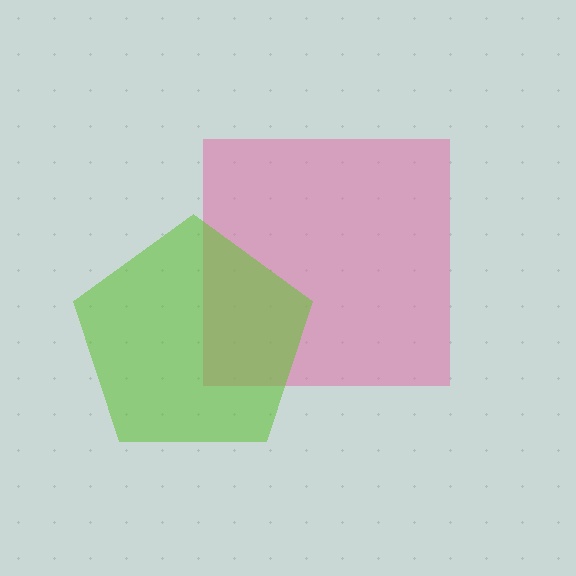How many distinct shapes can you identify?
There are 2 distinct shapes: a pink square, a lime pentagon.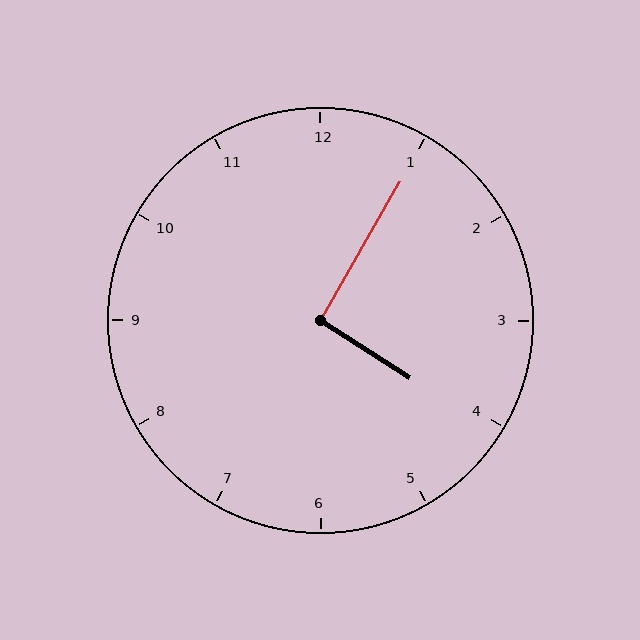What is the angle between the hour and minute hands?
Approximately 92 degrees.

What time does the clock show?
4:05.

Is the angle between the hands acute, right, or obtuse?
It is right.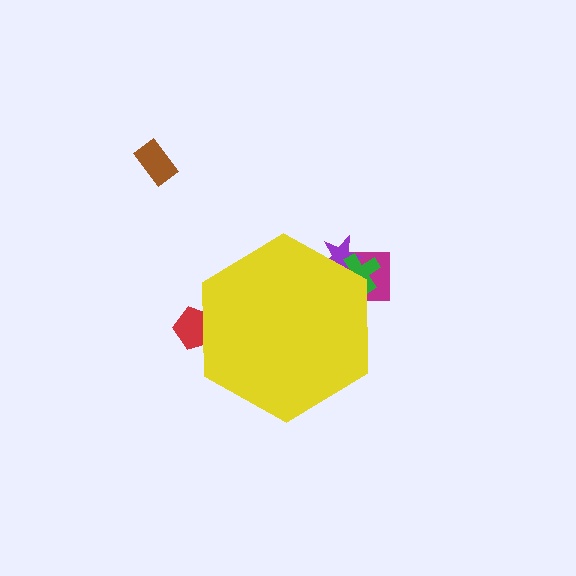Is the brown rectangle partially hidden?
No, the brown rectangle is fully visible.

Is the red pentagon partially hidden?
Yes, the red pentagon is partially hidden behind the yellow hexagon.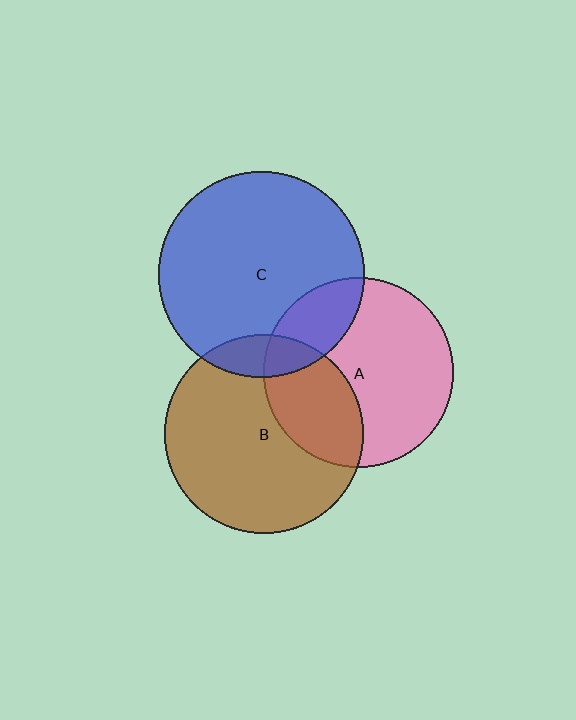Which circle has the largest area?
Circle C (blue).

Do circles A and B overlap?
Yes.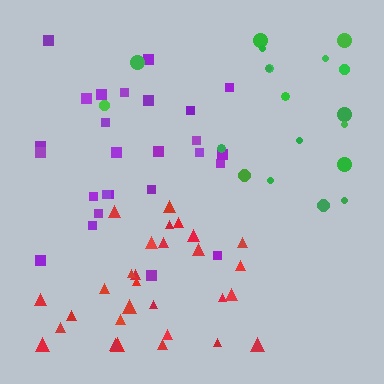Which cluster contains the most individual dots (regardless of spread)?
Red (29).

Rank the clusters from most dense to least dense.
red, purple, green.